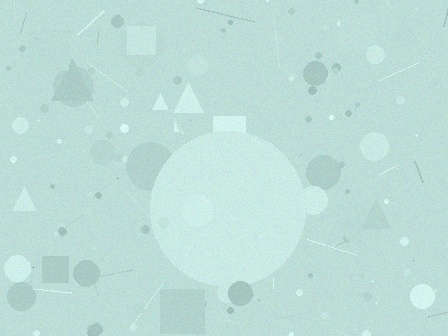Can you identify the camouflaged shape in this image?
The camouflaged shape is a circle.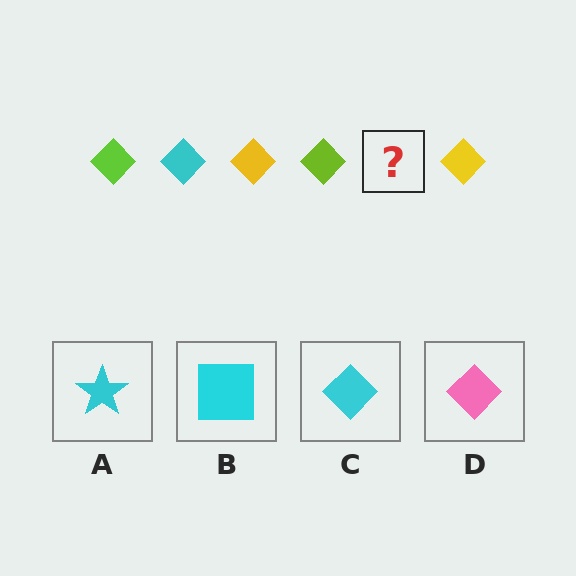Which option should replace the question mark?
Option C.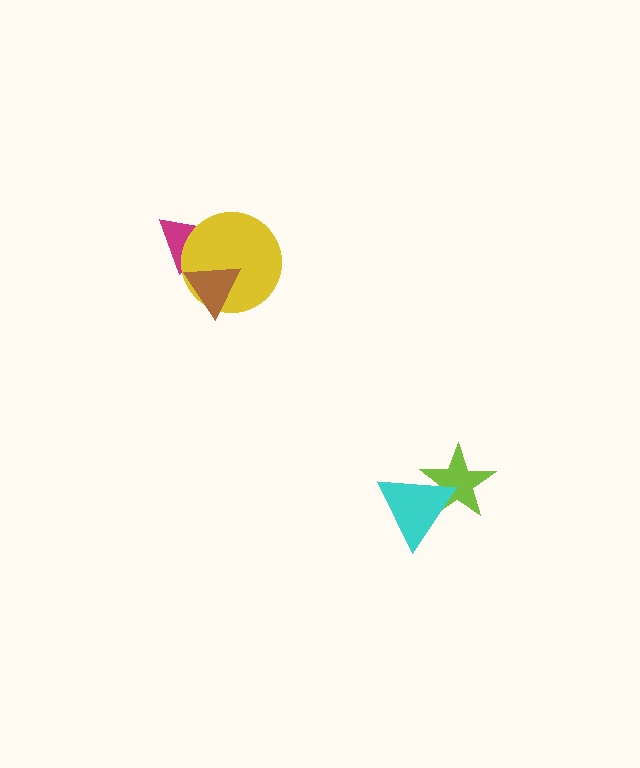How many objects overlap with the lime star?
1 object overlaps with the lime star.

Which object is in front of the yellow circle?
The brown triangle is in front of the yellow circle.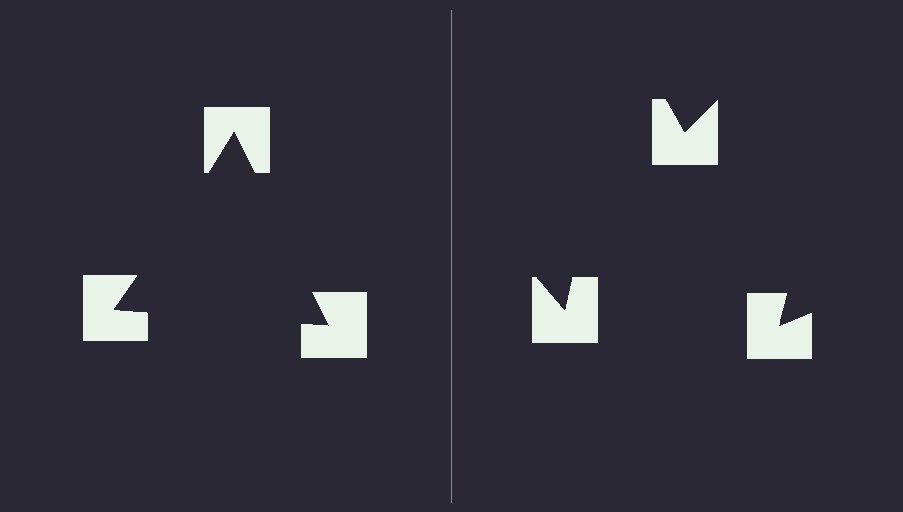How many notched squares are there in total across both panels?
6 — 3 on each side.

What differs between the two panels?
The notched squares are positioned identically on both sides; only the wedge orientations differ. On the left they align to a triangle; on the right they are misaligned.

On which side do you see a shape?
An illusory triangle appears on the left side. On the right side the wedge cuts are rotated, so no coherent shape forms.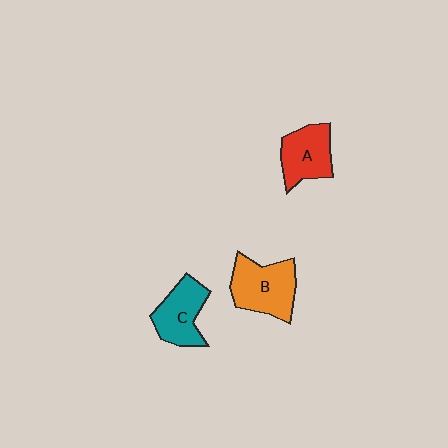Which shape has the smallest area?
Shape A (red).